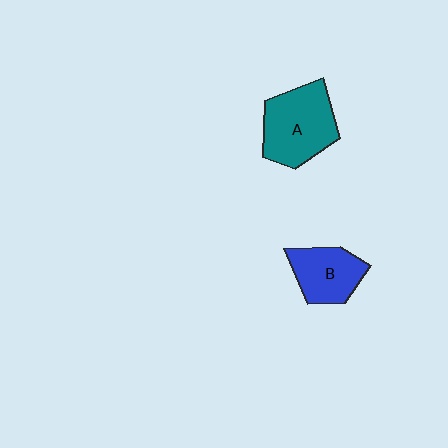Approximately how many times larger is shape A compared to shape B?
Approximately 1.4 times.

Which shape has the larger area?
Shape A (teal).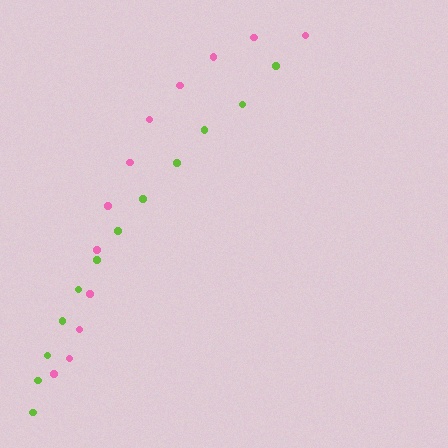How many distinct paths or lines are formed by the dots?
There are 2 distinct paths.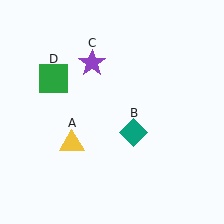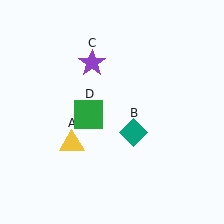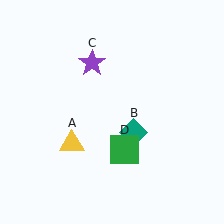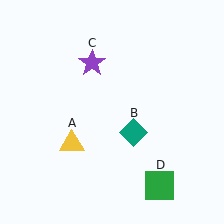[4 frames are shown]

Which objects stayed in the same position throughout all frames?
Yellow triangle (object A) and teal diamond (object B) and purple star (object C) remained stationary.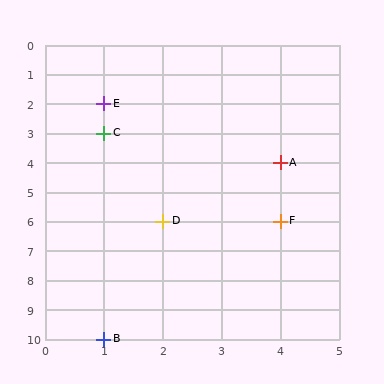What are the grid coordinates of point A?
Point A is at grid coordinates (4, 4).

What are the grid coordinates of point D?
Point D is at grid coordinates (2, 6).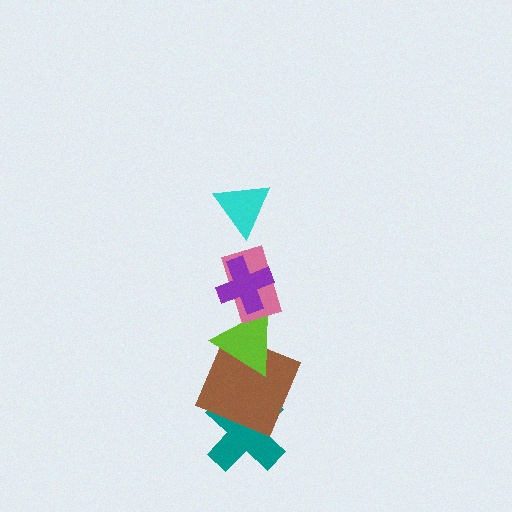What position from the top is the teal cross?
The teal cross is 6th from the top.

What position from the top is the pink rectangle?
The pink rectangle is 3rd from the top.